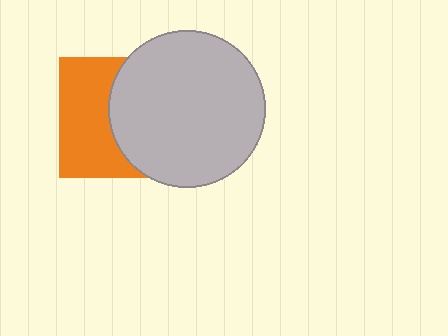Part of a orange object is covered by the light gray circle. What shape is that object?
It is a square.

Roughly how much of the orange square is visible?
About half of it is visible (roughly 48%).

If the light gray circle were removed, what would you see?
You would see the complete orange square.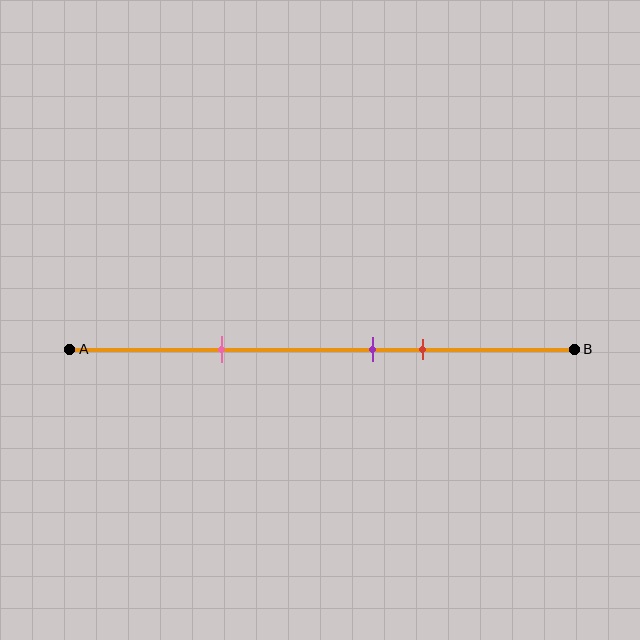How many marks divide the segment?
There are 3 marks dividing the segment.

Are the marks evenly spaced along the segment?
No, the marks are not evenly spaced.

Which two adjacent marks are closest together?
The purple and red marks are the closest adjacent pair.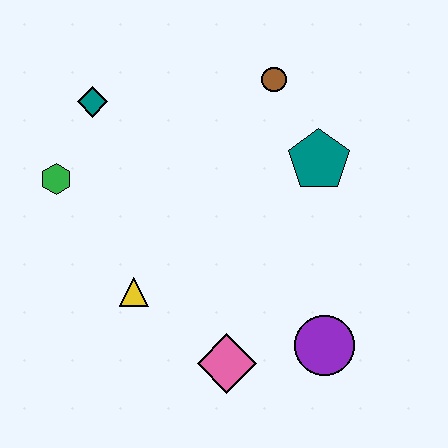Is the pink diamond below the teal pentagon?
Yes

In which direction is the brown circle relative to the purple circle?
The brown circle is above the purple circle.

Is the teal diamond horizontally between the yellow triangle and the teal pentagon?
No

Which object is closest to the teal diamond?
The green hexagon is closest to the teal diamond.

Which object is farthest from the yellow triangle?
The brown circle is farthest from the yellow triangle.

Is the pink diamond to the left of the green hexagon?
No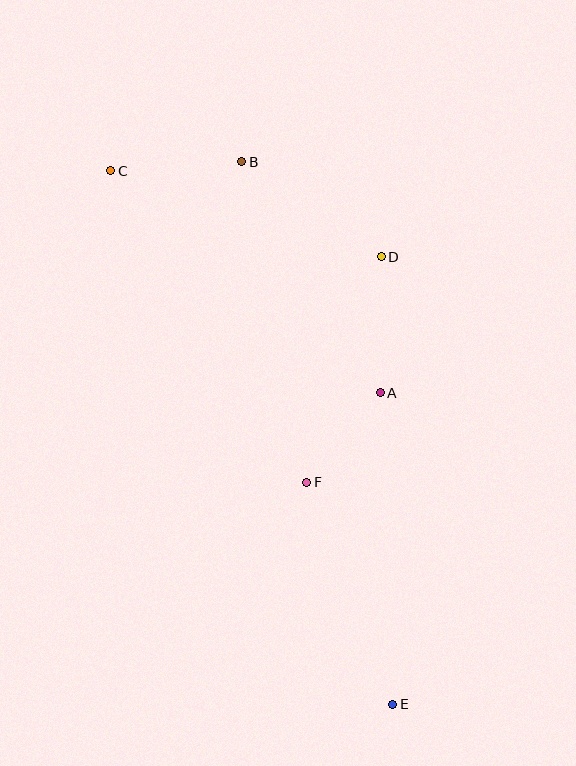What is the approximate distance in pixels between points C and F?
The distance between C and F is approximately 369 pixels.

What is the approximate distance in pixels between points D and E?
The distance between D and E is approximately 447 pixels.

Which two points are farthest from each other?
Points C and E are farthest from each other.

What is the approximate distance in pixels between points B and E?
The distance between B and E is approximately 563 pixels.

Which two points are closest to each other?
Points A and F are closest to each other.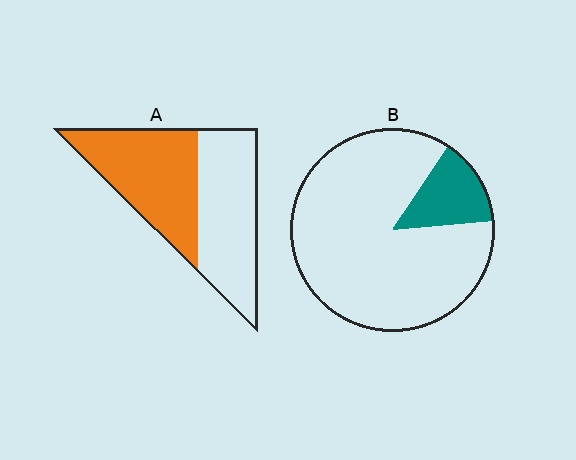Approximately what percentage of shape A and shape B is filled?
A is approximately 50% and B is approximately 15%.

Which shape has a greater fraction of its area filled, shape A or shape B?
Shape A.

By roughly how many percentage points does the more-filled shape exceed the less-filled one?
By roughly 35 percentage points (A over B).